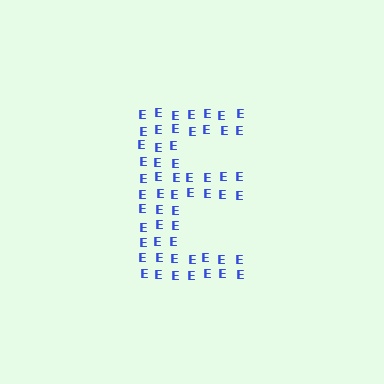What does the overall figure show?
The overall figure shows the letter E.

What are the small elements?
The small elements are letter E's.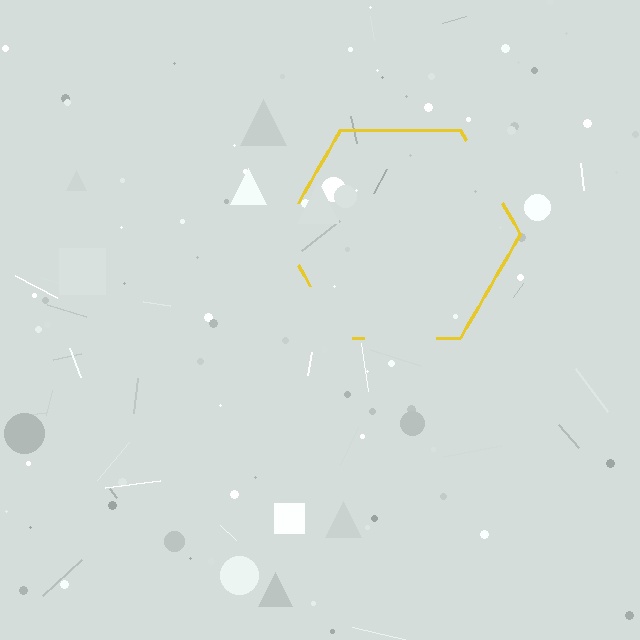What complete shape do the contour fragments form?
The contour fragments form a hexagon.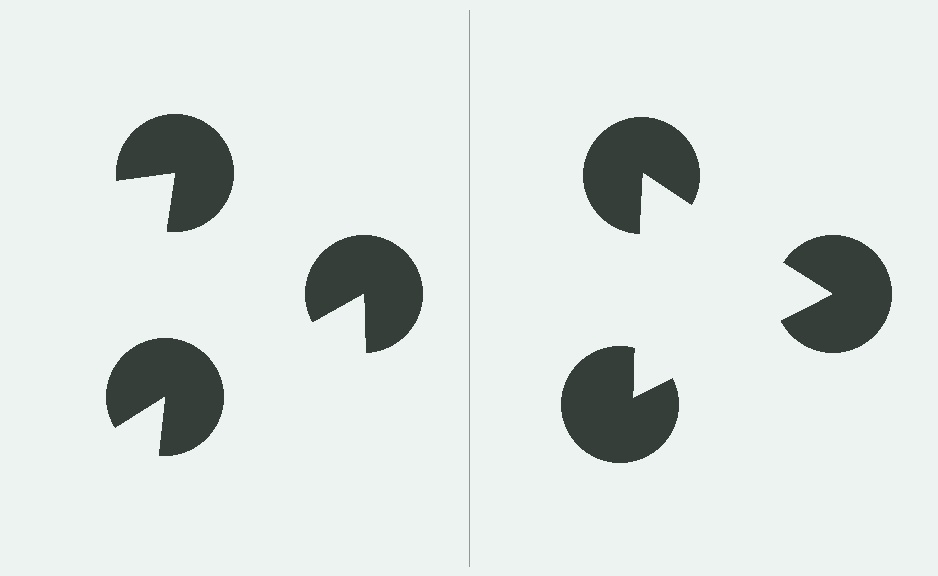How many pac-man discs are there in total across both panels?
6 — 3 on each side.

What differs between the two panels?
The pac-man discs are positioned identically on both sides; only the wedge orientations differ. On the right they align to a triangle; on the left they are misaligned.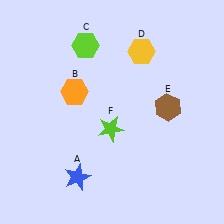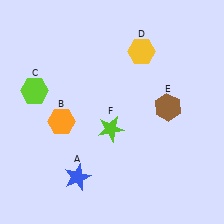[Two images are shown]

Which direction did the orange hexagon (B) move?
The orange hexagon (B) moved down.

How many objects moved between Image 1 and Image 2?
2 objects moved between the two images.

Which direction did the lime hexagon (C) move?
The lime hexagon (C) moved left.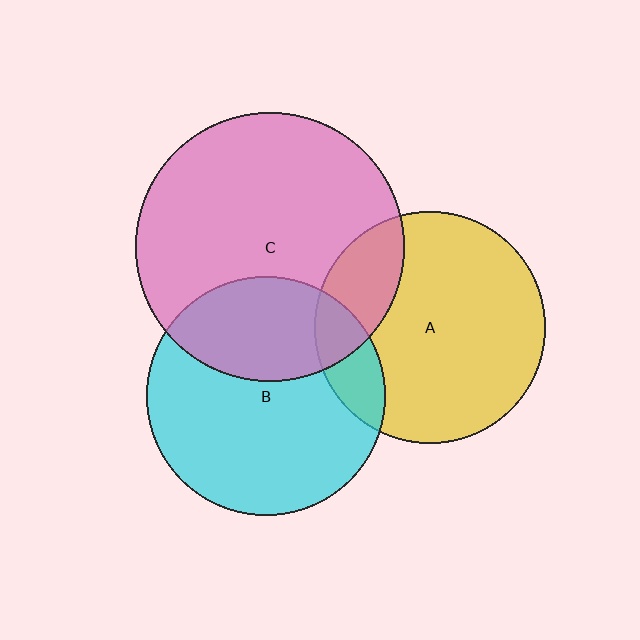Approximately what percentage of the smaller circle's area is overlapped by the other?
Approximately 35%.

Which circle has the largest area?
Circle C (pink).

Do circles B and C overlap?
Yes.